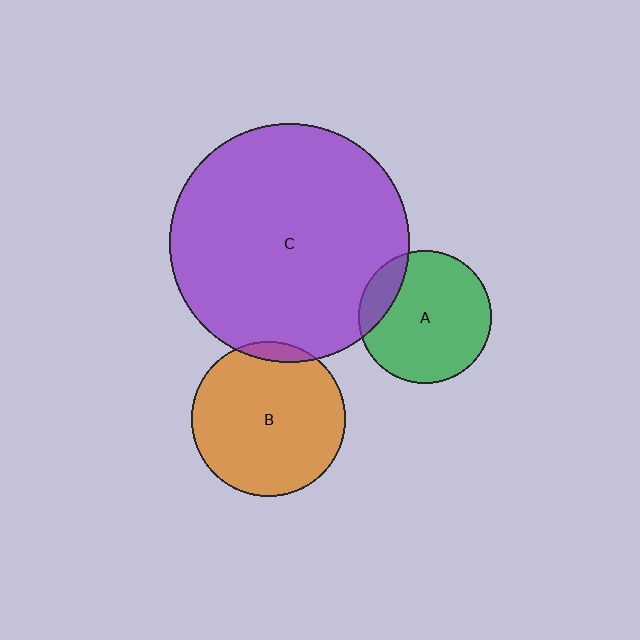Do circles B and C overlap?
Yes.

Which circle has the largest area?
Circle C (purple).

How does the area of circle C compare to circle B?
Approximately 2.4 times.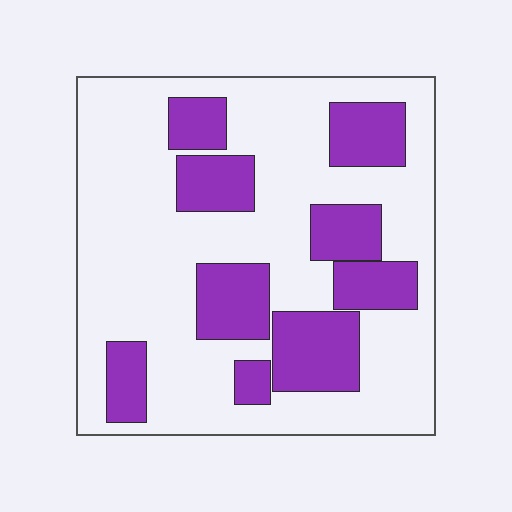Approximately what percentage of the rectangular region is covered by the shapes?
Approximately 30%.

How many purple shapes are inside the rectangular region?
9.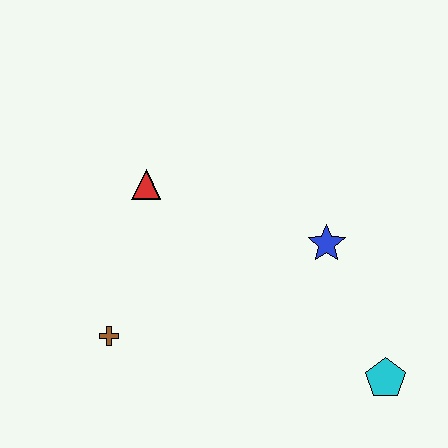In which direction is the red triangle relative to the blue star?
The red triangle is to the left of the blue star.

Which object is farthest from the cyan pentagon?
The red triangle is farthest from the cyan pentagon.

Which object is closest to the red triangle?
The brown cross is closest to the red triangle.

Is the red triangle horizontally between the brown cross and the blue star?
Yes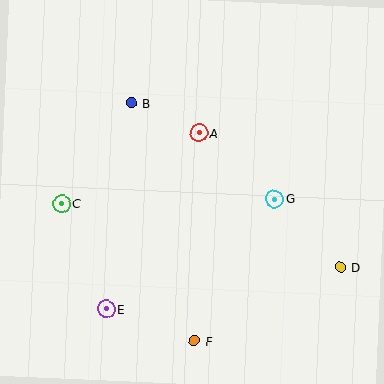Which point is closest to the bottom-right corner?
Point D is closest to the bottom-right corner.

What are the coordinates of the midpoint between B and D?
The midpoint between B and D is at (235, 185).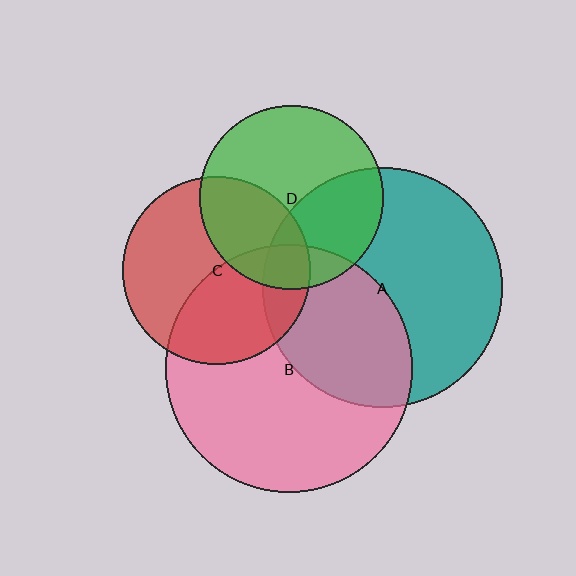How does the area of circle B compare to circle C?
Approximately 1.7 times.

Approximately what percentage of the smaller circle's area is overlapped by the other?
Approximately 45%.